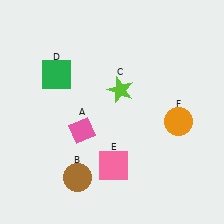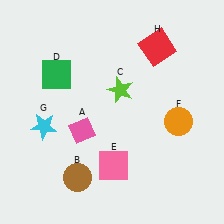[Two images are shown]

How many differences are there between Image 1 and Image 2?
There are 2 differences between the two images.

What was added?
A cyan star (G), a red square (H) were added in Image 2.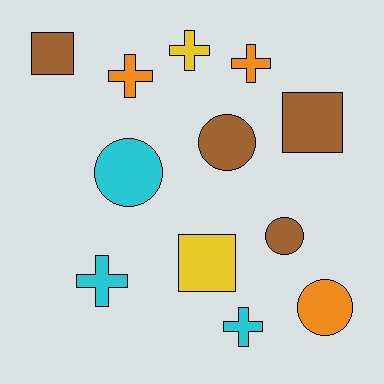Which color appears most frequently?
Brown, with 4 objects.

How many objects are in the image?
There are 12 objects.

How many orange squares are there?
There are no orange squares.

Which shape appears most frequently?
Cross, with 5 objects.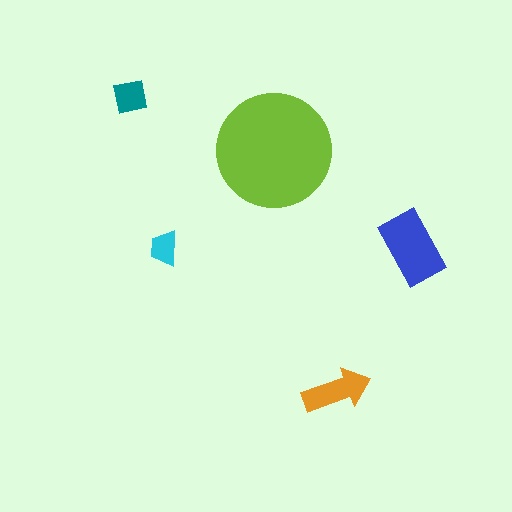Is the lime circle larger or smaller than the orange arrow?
Larger.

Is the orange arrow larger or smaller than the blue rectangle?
Smaller.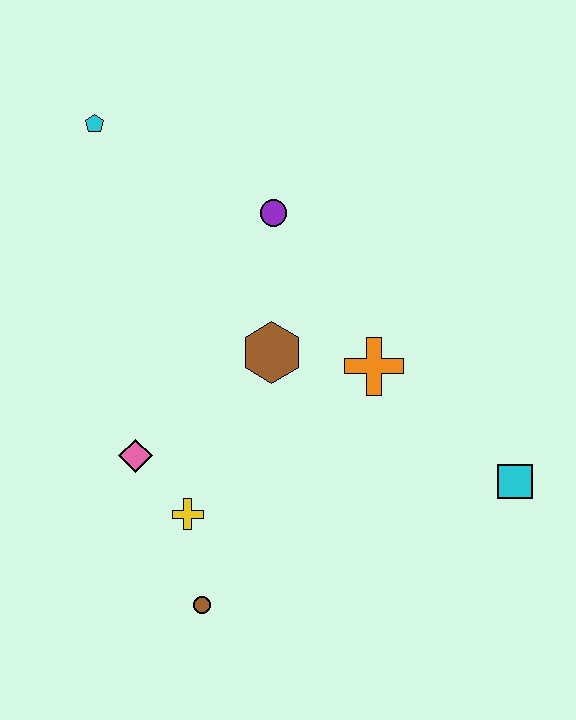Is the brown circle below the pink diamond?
Yes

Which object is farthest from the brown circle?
The cyan pentagon is farthest from the brown circle.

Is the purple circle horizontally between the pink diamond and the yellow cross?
No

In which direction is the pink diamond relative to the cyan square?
The pink diamond is to the left of the cyan square.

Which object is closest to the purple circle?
The brown hexagon is closest to the purple circle.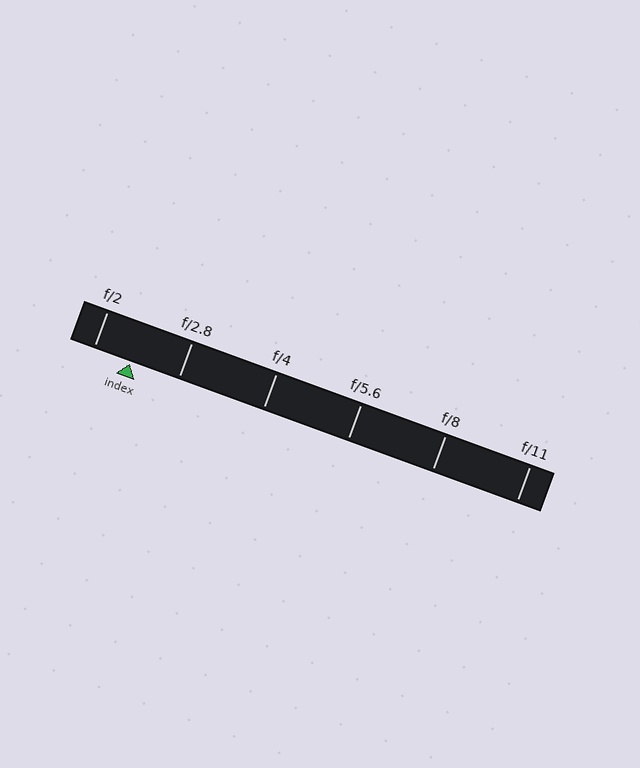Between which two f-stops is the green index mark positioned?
The index mark is between f/2 and f/2.8.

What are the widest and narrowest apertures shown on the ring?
The widest aperture shown is f/2 and the narrowest is f/11.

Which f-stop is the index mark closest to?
The index mark is closest to f/2.